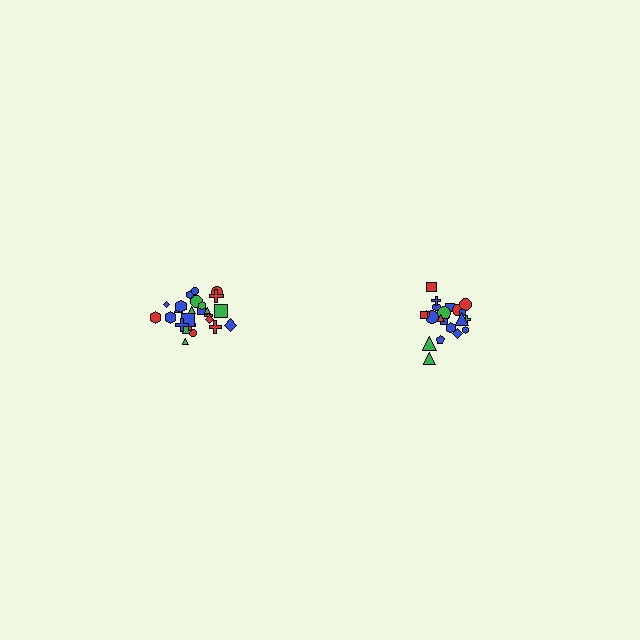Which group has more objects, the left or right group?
The left group.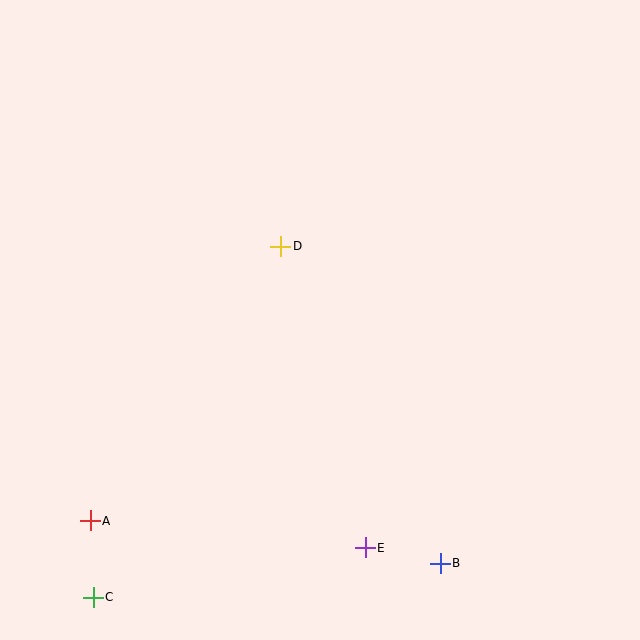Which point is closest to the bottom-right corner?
Point B is closest to the bottom-right corner.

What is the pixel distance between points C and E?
The distance between C and E is 277 pixels.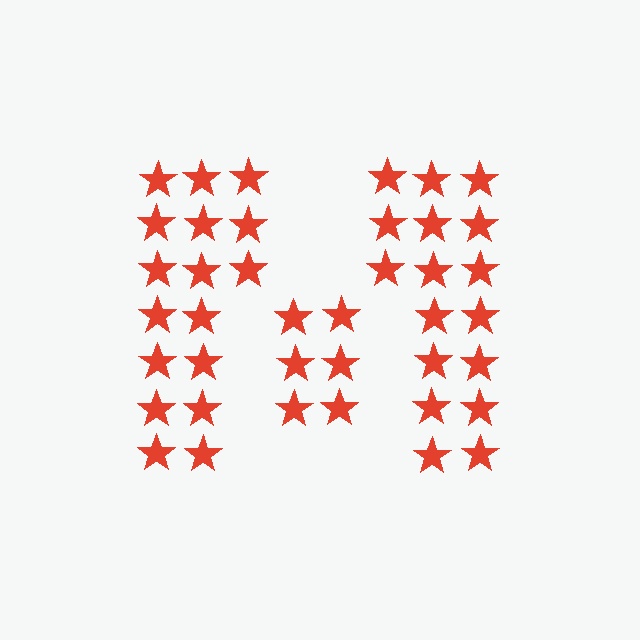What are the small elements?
The small elements are stars.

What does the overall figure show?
The overall figure shows the letter M.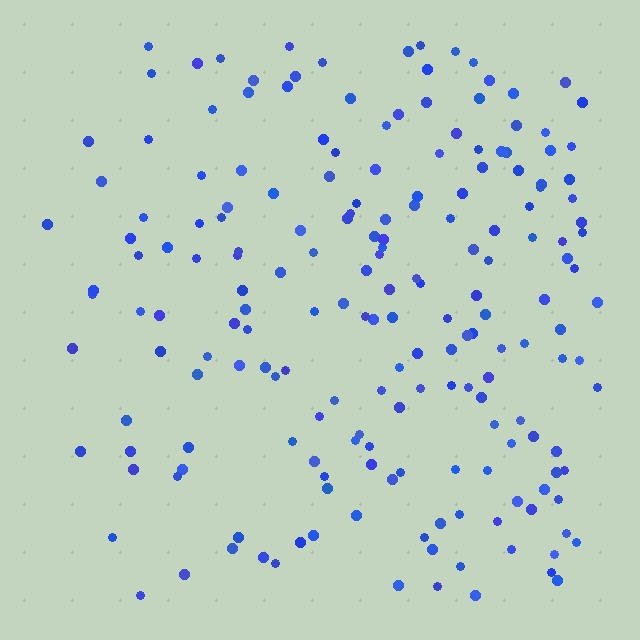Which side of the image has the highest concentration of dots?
The right.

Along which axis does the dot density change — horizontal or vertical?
Horizontal.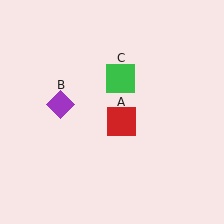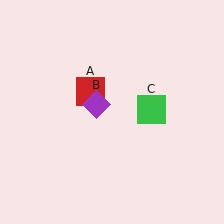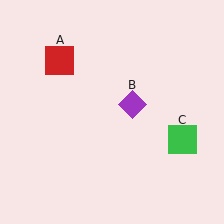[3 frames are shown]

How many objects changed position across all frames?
3 objects changed position: red square (object A), purple diamond (object B), green square (object C).